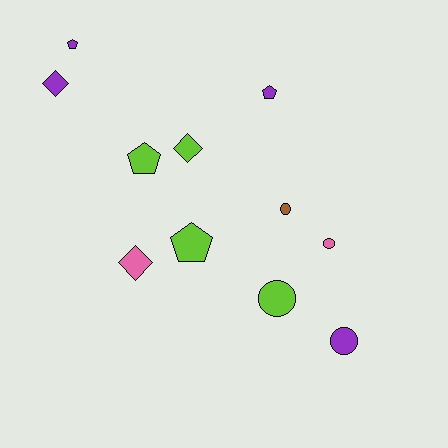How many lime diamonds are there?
There is 1 lime diamond.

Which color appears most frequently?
Purple, with 4 objects.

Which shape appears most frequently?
Pentagon, with 4 objects.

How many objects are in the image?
There are 11 objects.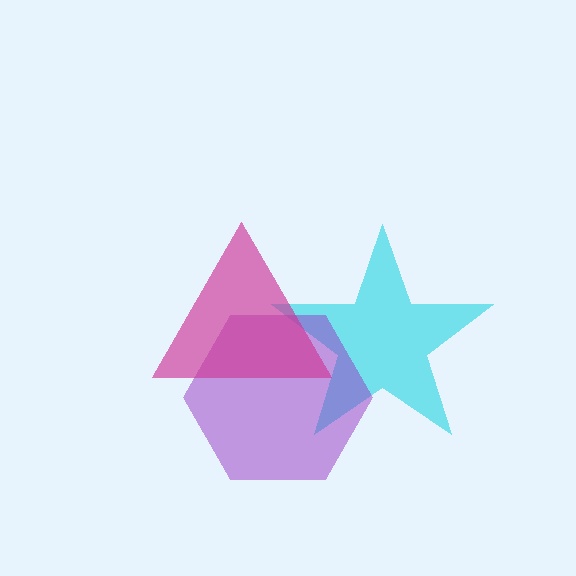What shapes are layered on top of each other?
The layered shapes are: a cyan star, a purple hexagon, a magenta triangle.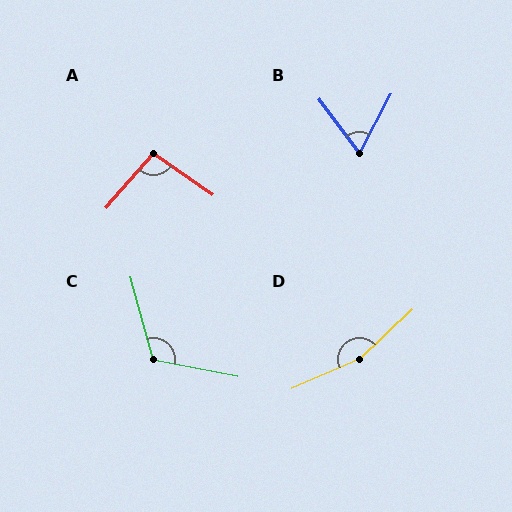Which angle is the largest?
D, at approximately 160 degrees.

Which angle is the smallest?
B, at approximately 64 degrees.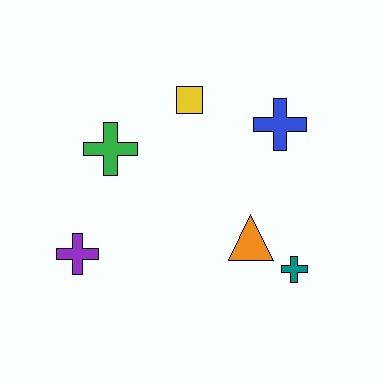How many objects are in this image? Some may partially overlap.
There are 6 objects.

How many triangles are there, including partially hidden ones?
There is 1 triangle.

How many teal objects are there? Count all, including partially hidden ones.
There is 1 teal object.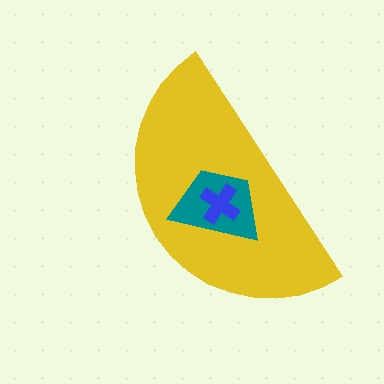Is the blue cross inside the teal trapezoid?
Yes.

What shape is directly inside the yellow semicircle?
The teal trapezoid.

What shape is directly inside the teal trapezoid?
The blue cross.